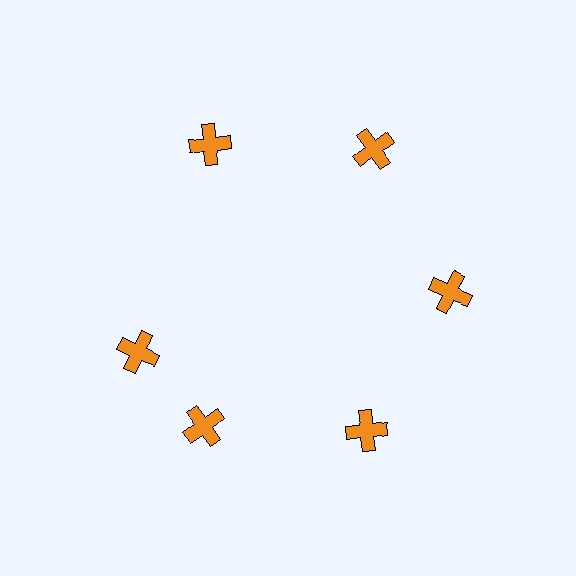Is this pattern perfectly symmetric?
No. The 6 orange crosses are arranged in a ring, but one element near the 9 o'clock position is rotated out of alignment along the ring, breaking the 6-fold rotational symmetry.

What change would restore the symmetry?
The symmetry would be restored by rotating it back into even spacing with its neighbors so that all 6 crosses sit at equal angles and equal distance from the center.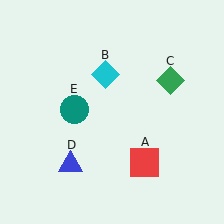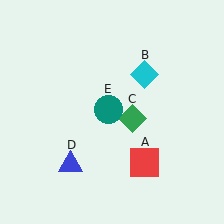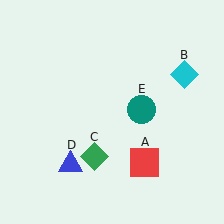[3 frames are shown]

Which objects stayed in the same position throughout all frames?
Red square (object A) and blue triangle (object D) remained stationary.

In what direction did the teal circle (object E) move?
The teal circle (object E) moved right.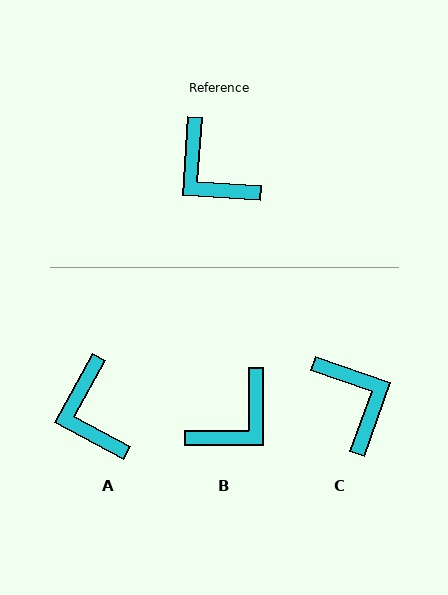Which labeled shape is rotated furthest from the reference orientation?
C, about 165 degrees away.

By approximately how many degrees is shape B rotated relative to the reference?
Approximately 94 degrees counter-clockwise.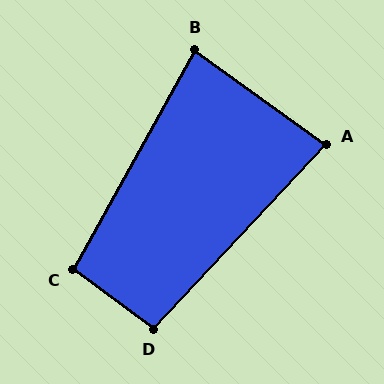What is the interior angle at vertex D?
Approximately 97 degrees (obtuse).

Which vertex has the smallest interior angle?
A, at approximately 83 degrees.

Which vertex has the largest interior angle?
C, at approximately 97 degrees.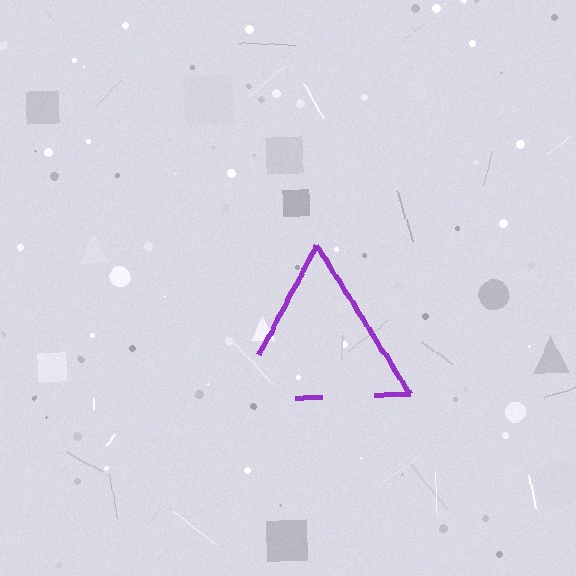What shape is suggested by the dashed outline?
The dashed outline suggests a triangle.